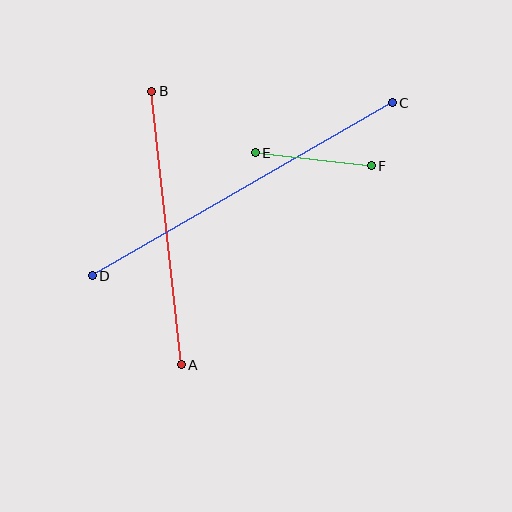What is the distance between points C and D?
The distance is approximately 347 pixels.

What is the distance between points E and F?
The distance is approximately 117 pixels.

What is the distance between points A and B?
The distance is approximately 275 pixels.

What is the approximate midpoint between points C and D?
The midpoint is at approximately (242, 189) pixels.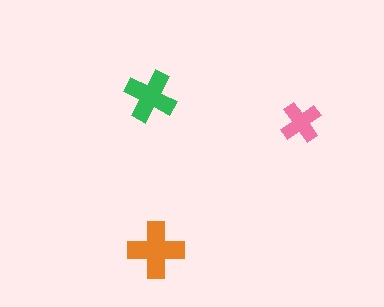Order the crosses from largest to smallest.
the orange one, the green one, the pink one.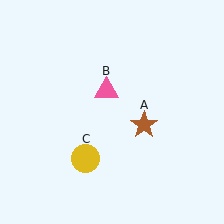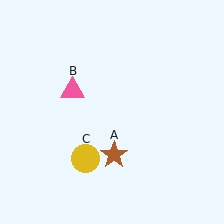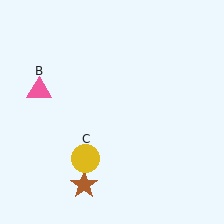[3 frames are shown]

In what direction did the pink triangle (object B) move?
The pink triangle (object B) moved left.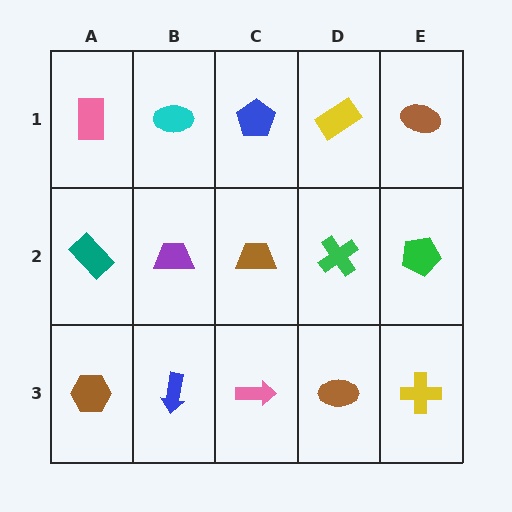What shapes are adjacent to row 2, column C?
A blue pentagon (row 1, column C), a pink arrow (row 3, column C), a purple trapezoid (row 2, column B), a green cross (row 2, column D).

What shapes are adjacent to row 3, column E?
A green pentagon (row 2, column E), a brown ellipse (row 3, column D).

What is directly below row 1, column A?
A teal rectangle.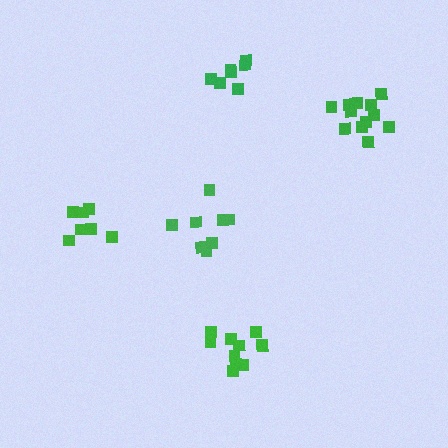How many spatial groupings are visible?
There are 5 spatial groupings.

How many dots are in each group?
Group 1: 7 dots, Group 2: 12 dots, Group 3: 7 dots, Group 4: 8 dots, Group 5: 11 dots (45 total).